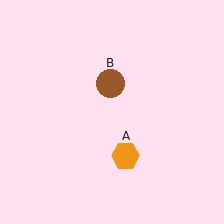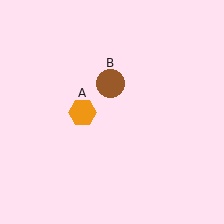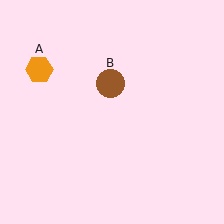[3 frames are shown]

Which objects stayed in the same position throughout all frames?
Brown circle (object B) remained stationary.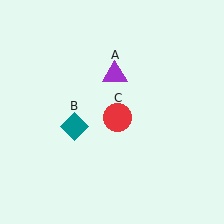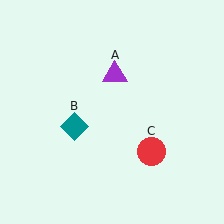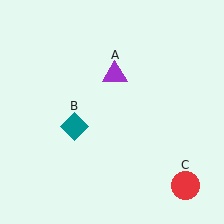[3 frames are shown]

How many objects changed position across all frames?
1 object changed position: red circle (object C).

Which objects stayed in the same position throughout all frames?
Purple triangle (object A) and teal diamond (object B) remained stationary.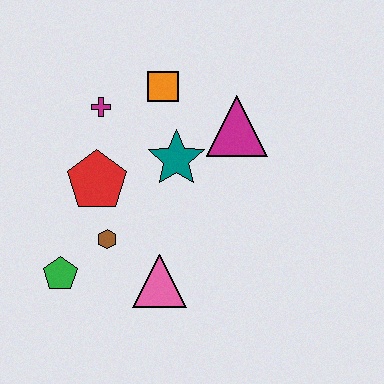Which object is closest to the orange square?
The magenta cross is closest to the orange square.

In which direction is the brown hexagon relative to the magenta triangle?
The brown hexagon is to the left of the magenta triangle.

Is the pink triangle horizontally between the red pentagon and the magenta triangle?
Yes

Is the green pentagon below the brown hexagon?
Yes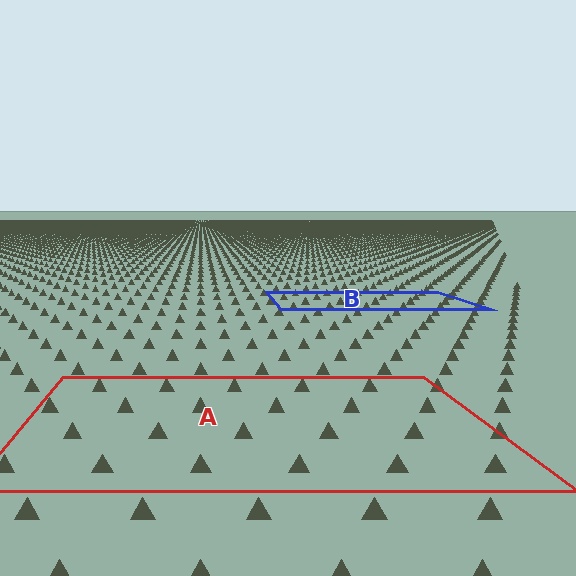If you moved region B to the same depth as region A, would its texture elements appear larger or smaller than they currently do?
They would appear larger. At a closer depth, the same texture elements are projected at a bigger on-screen size.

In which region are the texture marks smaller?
The texture marks are smaller in region B, because it is farther away.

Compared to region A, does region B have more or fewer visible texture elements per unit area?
Region B has more texture elements per unit area — they are packed more densely because it is farther away.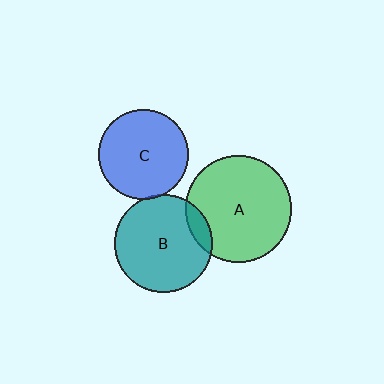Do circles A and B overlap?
Yes.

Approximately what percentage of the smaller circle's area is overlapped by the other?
Approximately 10%.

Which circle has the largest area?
Circle A (green).